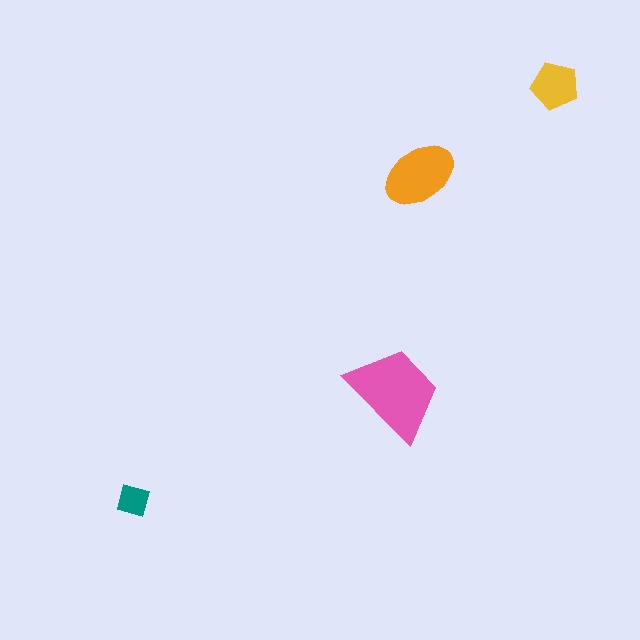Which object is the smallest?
The teal square.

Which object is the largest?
The pink trapezoid.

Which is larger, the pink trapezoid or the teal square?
The pink trapezoid.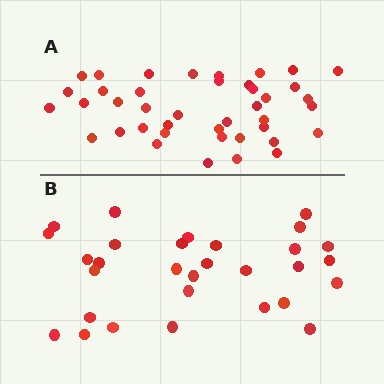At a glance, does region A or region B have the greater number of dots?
Region A (the top region) has more dots.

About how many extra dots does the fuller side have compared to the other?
Region A has roughly 12 or so more dots than region B.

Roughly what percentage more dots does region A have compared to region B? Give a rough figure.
About 35% more.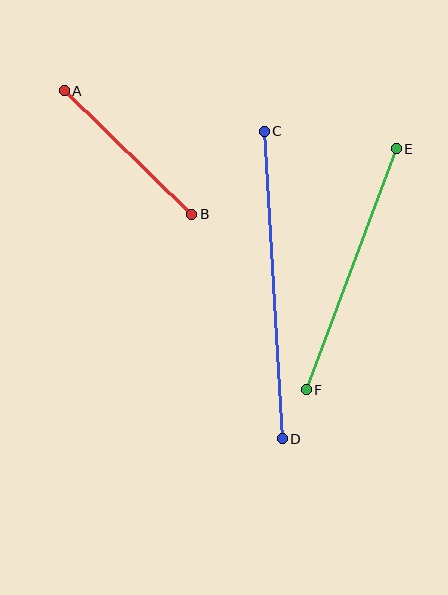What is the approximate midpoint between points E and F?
The midpoint is at approximately (351, 269) pixels.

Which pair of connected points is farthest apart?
Points C and D are farthest apart.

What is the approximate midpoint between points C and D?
The midpoint is at approximately (273, 285) pixels.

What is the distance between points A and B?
The distance is approximately 177 pixels.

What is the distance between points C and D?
The distance is approximately 308 pixels.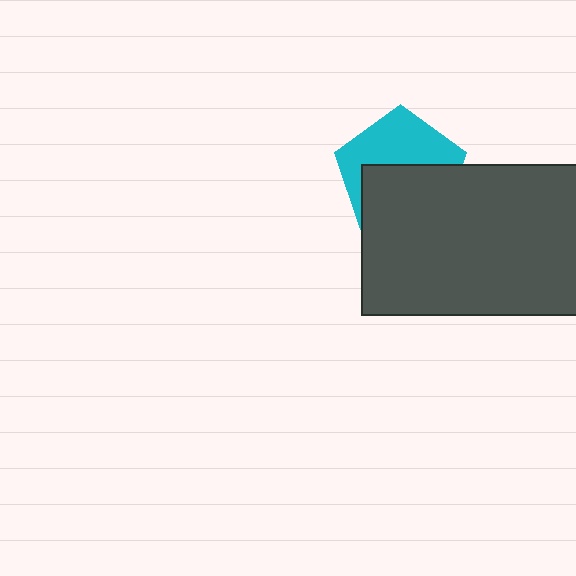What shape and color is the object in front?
The object in front is a dark gray rectangle.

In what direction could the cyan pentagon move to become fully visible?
The cyan pentagon could move up. That would shift it out from behind the dark gray rectangle entirely.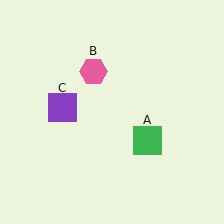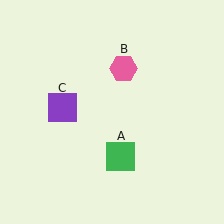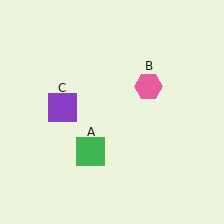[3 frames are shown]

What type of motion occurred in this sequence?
The green square (object A), pink hexagon (object B) rotated clockwise around the center of the scene.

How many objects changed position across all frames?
2 objects changed position: green square (object A), pink hexagon (object B).